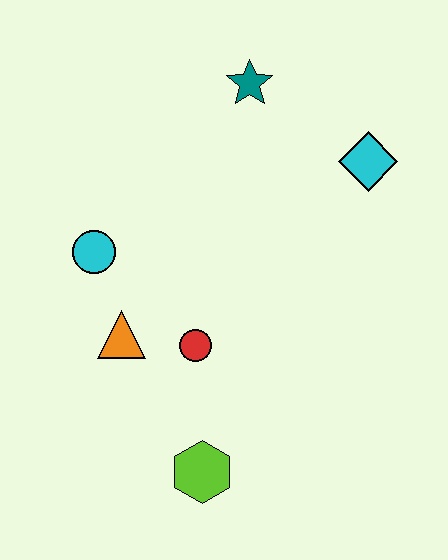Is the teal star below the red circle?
No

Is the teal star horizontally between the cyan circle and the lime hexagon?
No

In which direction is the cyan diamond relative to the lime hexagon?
The cyan diamond is above the lime hexagon.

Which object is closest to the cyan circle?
The orange triangle is closest to the cyan circle.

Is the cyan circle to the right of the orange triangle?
No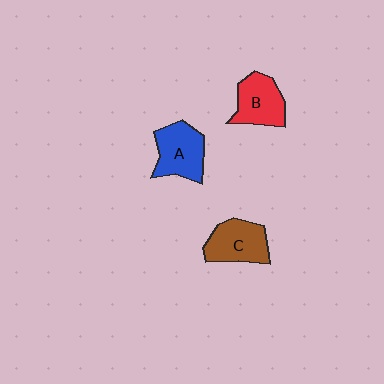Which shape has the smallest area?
Shape B (red).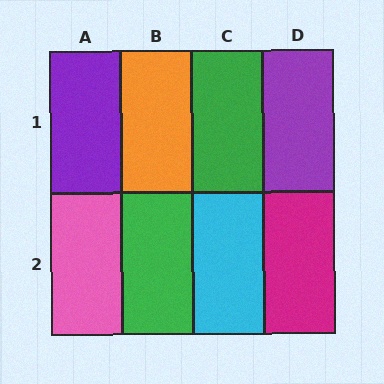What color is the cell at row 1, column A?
Purple.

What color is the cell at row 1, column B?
Orange.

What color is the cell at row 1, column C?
Green.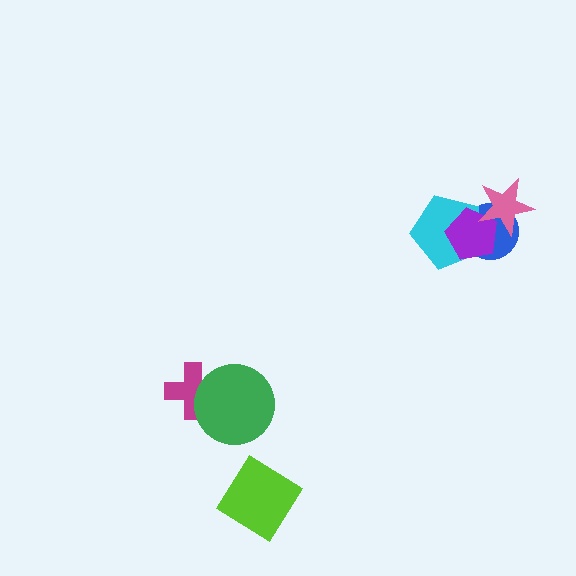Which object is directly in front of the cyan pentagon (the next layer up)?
The purple pentagon is directly in front of the cyan pentagon.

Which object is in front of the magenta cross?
The green circle is in front of the magenta cross.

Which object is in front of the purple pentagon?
The pink star is in front of the purple pentagon.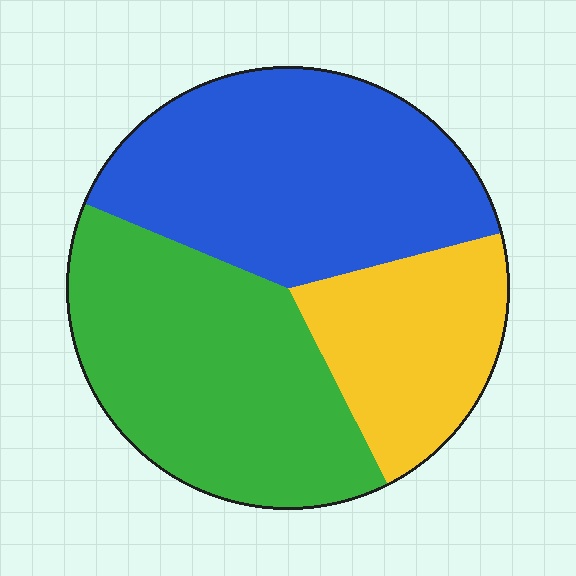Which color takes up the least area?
Yellow, at roughly 20%.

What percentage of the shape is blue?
Blue takes up between a quarter and a half of the shape.